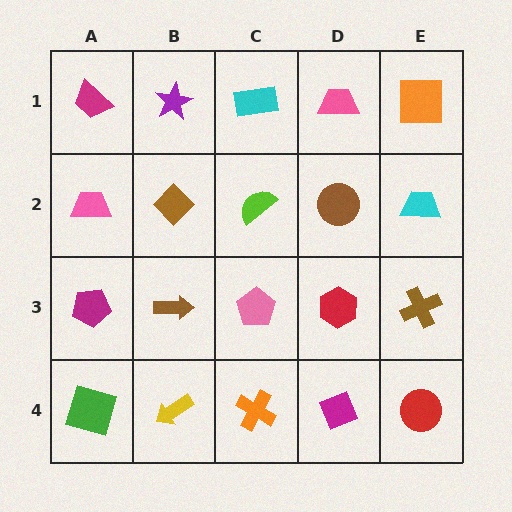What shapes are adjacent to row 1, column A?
A pink trapezoid (row 2, column A), a purple star (row 1, column B).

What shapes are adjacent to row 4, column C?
A pink pentagon (row 3, column C), a yellow arrow (row 4, column B), a magenta diamond (row 4, column D).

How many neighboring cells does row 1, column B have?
3.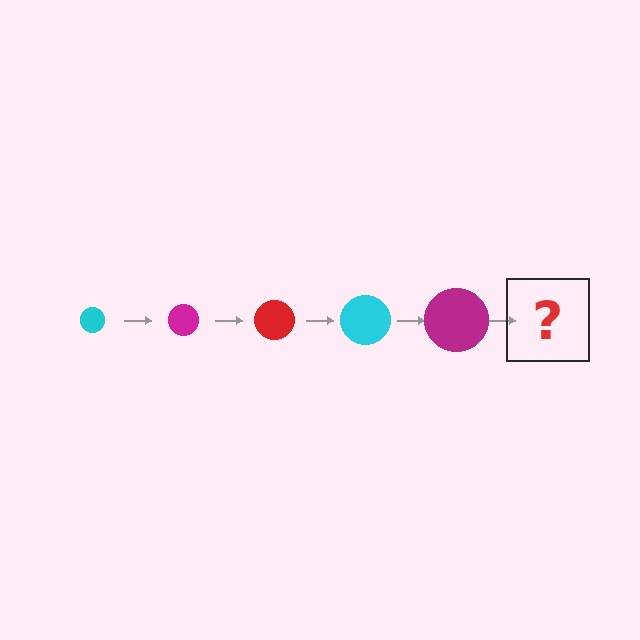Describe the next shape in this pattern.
It should be a red circle, larger than the previous one.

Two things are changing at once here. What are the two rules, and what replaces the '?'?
The two rules are that the circle grows larger each step and the color cycles through cyan, magenta, and red. The '?' should be a red circle, larger than the previous one.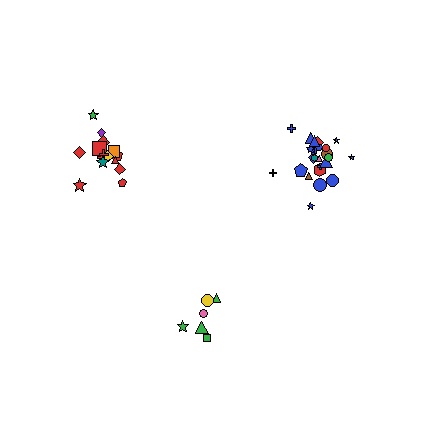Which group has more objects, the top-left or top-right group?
The top-right group.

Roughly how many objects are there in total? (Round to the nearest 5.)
Roughly 45 objects in total.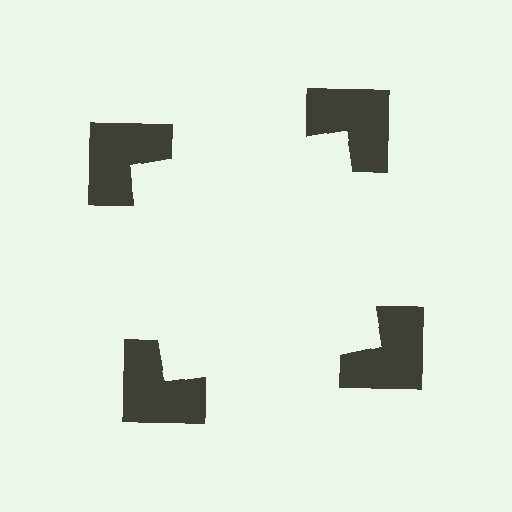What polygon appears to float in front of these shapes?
An illusory square — its edges are inferred from the aligned wedge cuts in the notched squares, not physically drawn.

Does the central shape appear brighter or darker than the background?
It typically appears slightly brighter than the background, even though no actual brightness change is drawn.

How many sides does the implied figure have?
4 sides.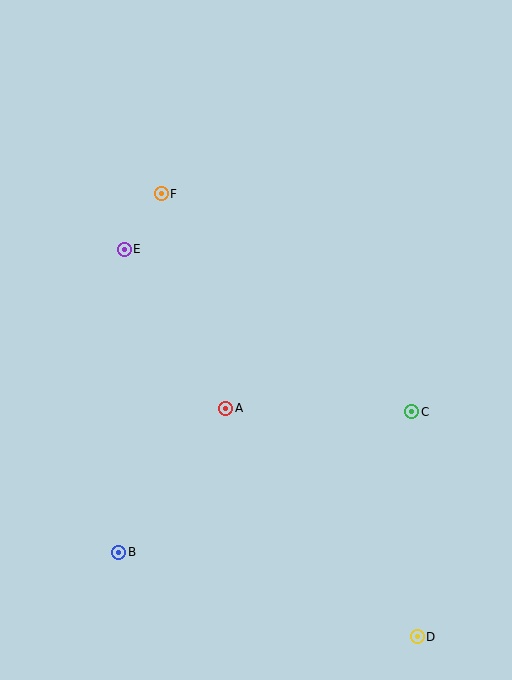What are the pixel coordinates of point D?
Point D is at (417, 637).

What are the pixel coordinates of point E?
Point E is at (124, 249).